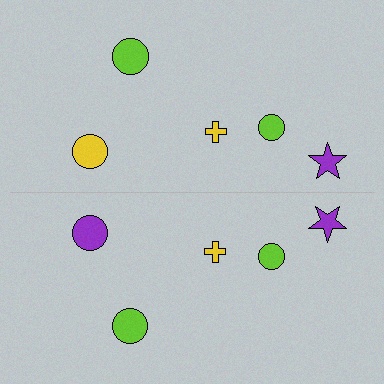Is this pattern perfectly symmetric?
No, the pattern is not perfectly symmetric. The purple circle on the bottom side breaks the symmetry — its mirror counterpart is yellow.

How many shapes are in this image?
There are 10 shapes in this image.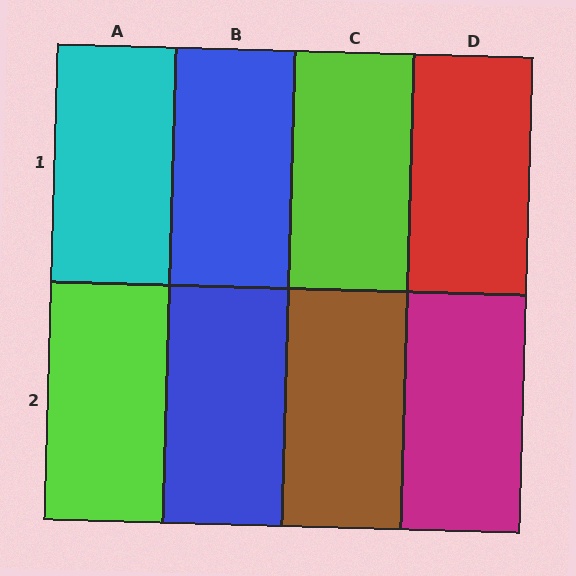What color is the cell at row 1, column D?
Red.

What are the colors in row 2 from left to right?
Lime, blue, brown, magenta.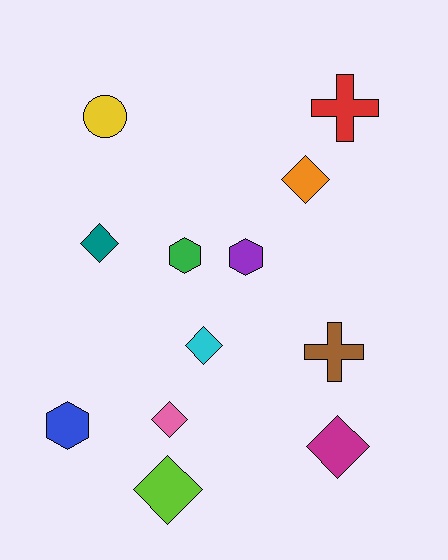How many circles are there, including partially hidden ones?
There is 1 circle.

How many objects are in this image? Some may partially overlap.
There are 12 objects.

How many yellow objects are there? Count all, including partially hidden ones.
There is 1 yellow object.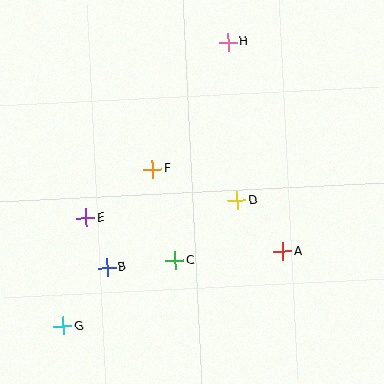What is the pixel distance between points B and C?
The distance between B and C is 69 pixels.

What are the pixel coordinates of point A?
Point A is at (283, 251).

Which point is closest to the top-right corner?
Point H is closest to the top-right corner.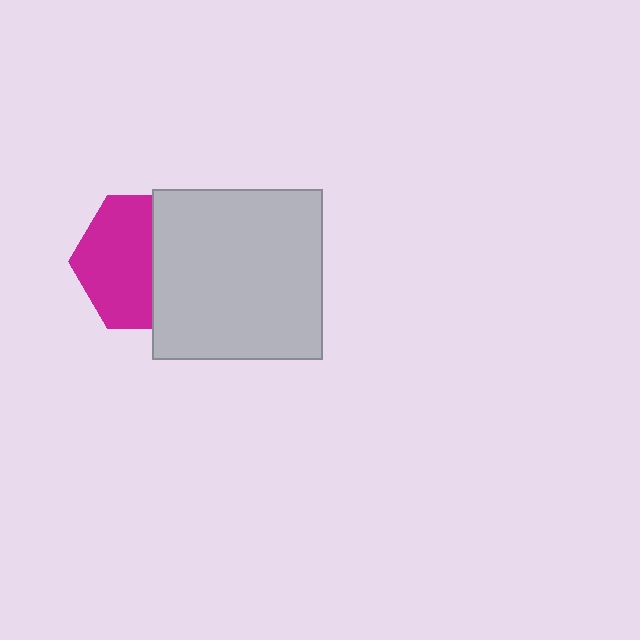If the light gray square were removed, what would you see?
You would see the complete magenta hexagon.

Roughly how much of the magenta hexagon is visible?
About half of it is visible (roughly 55%).